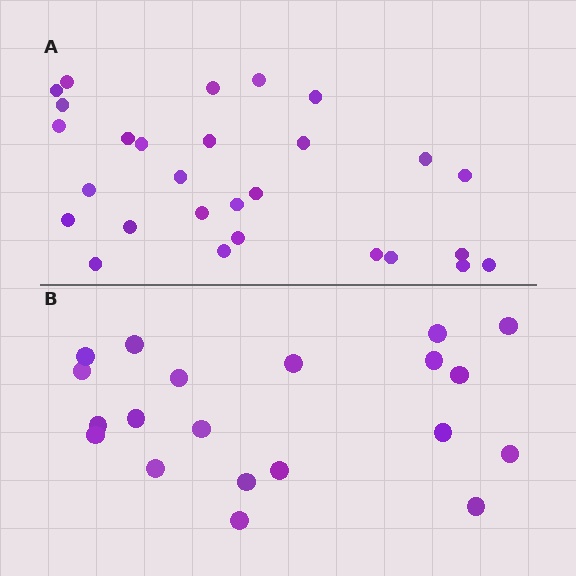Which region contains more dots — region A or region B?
Region A (the top region) has more dots.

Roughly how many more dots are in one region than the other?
Region A has roughly 8 or so more dots than region B.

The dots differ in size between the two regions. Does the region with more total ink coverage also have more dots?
No. Region B has more total ink coverage because its dots are larger, but region A actually contains more individual dots. Total area can be misleading — the number of items is what matters here.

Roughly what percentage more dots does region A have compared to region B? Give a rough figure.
About 40% more.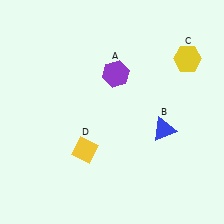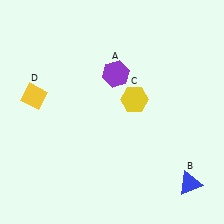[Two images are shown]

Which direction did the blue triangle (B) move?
The blue triangle (B) moved down.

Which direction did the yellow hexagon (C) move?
The yellow hexagon (C) moved left.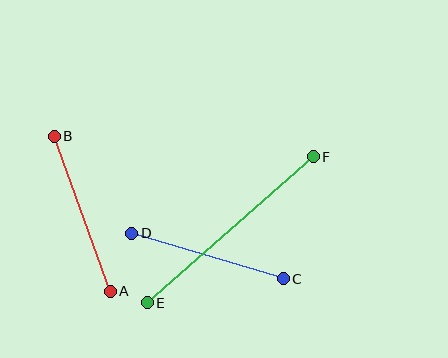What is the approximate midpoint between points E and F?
The midpoint is at approximately (230, 230) pixels.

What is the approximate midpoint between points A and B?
The midpoint is at approximately (82, 214) pixels.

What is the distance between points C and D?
The distance is approximately 158 pixels.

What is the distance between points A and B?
The distance is approximately 165 pixels.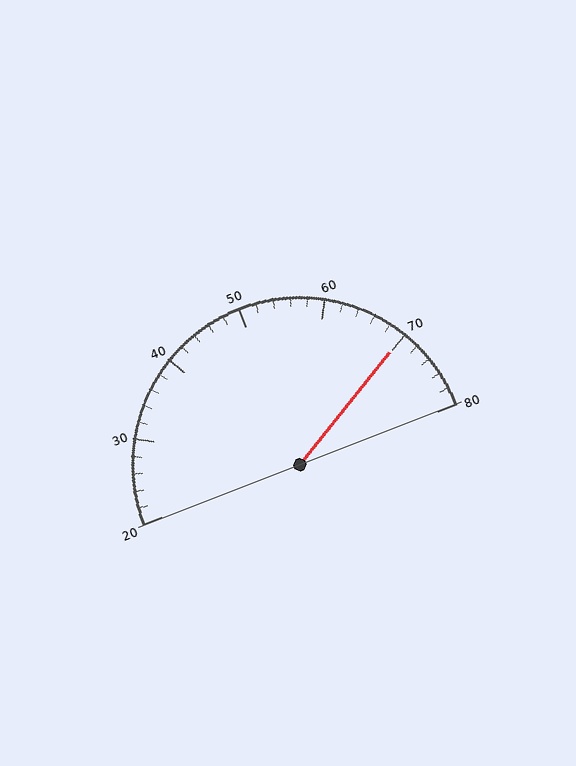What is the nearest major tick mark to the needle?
The nearest major tick mark is 70.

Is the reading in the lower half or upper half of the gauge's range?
The reading is in the upper half of the range (20 to 80).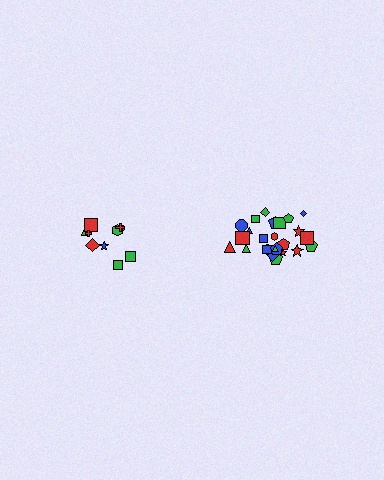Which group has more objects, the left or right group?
The right group.